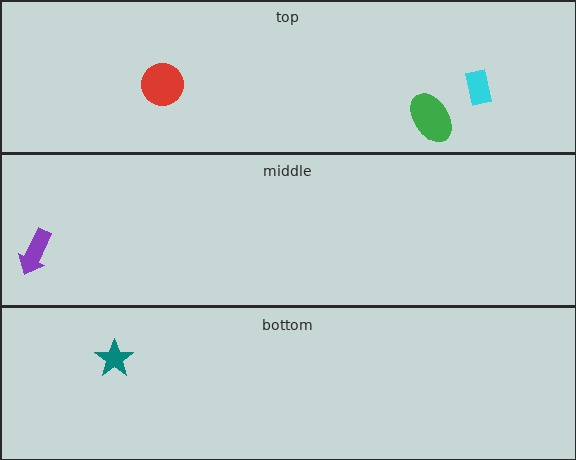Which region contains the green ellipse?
The top region.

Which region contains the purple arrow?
The middle region.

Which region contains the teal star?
The bottom region.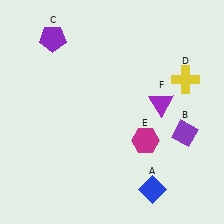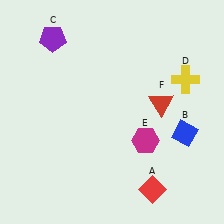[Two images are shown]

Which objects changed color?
A changed from blue to red. B changed from purple to blue. F changed from purple to red.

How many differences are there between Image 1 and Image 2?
There are 3 differences between the two images.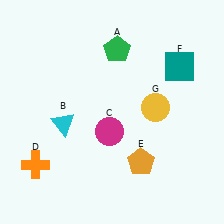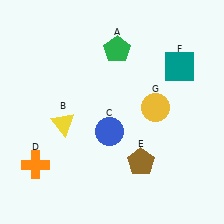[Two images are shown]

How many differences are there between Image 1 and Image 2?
There are 3 differences between the two images.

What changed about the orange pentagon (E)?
In Image 1, E is orange. In Image 2, it changed to brown.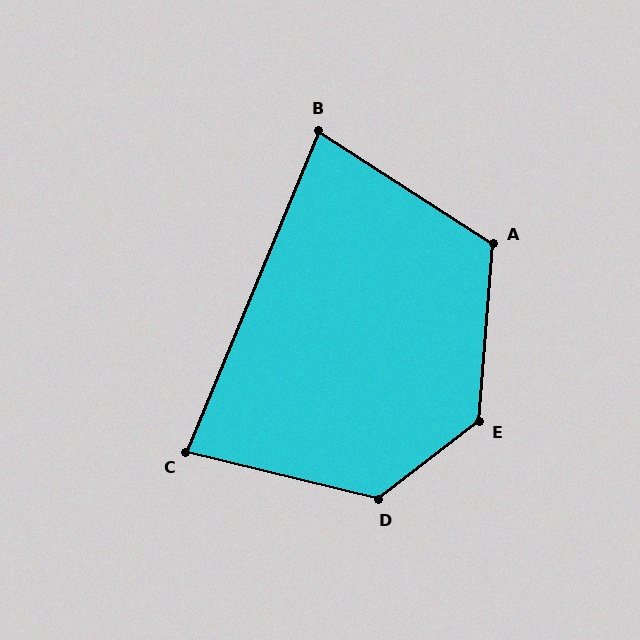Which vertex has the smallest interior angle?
B, at approximately 80 degrees.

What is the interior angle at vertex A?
Approximately 118 degrees (obtuse).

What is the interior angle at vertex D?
Approximately 129 degrees (obtuse).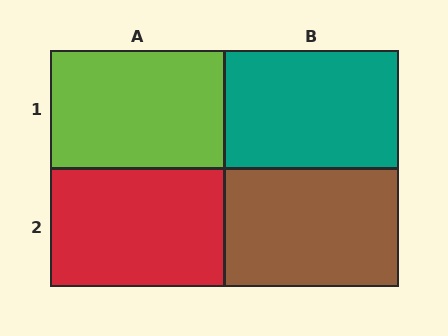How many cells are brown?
1 cell is brown.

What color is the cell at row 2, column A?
Red.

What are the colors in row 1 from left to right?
Lime, teal.